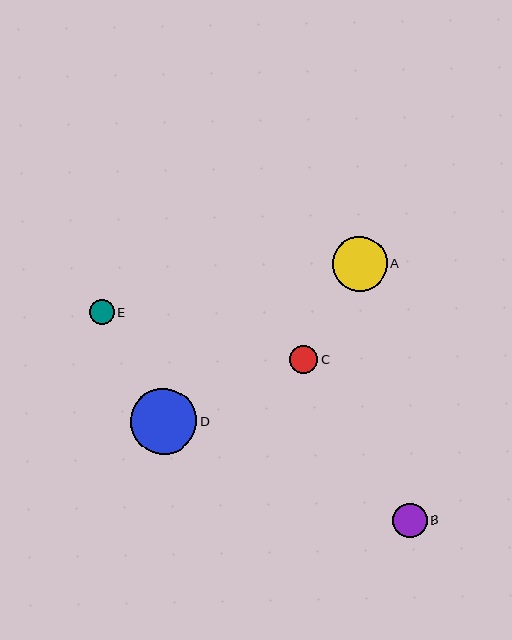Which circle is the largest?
Circle D is the largest with a size of approximately 66 pixels.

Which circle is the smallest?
Circle E is the smallest with a size of approximately 25 pixels.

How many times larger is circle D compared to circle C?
Circle D is approximately 2.4 times the size of circle C.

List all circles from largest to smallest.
From largest to smallest: D, A, B, C, E.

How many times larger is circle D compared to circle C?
Circle D is approximately 2.4 times the size of circle C.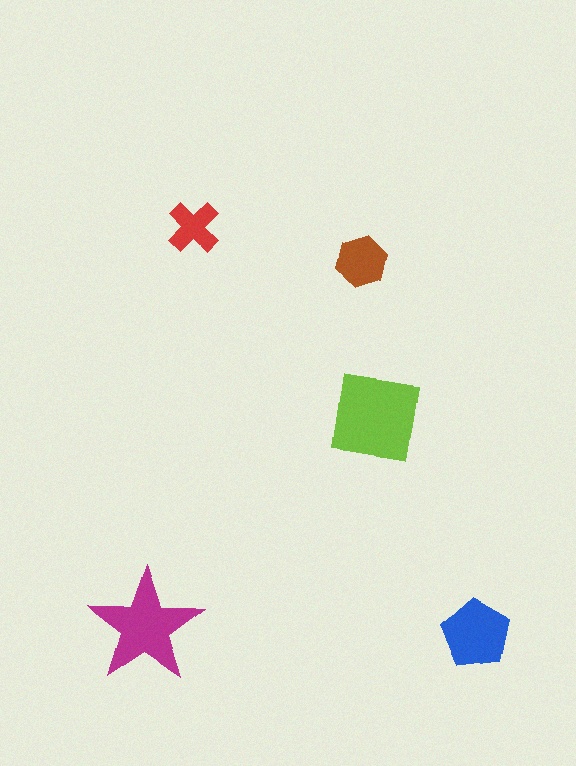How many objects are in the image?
There are 5 objects in the image.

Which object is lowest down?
The magenta star is bottommost.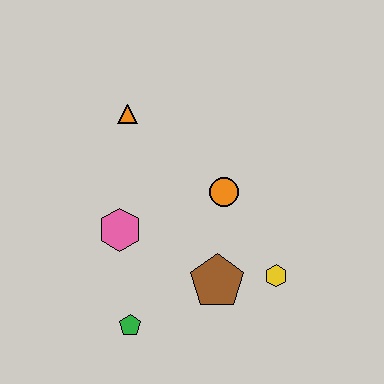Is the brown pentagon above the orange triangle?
No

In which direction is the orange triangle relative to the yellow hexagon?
The orange triangle is above the yellow hexagon.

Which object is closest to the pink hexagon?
The green pentagon is closest to the pink hexagon.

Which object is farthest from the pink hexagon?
The yellow hexagon is farthest from the pink hexagon.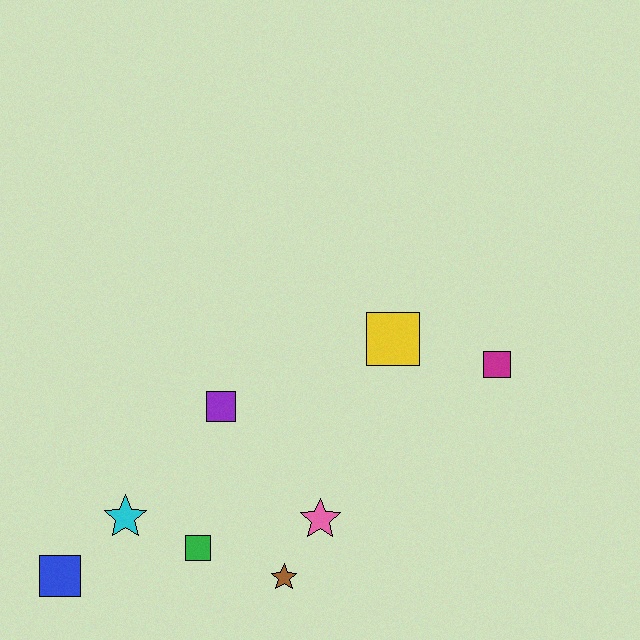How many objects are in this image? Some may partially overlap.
There are 8 objects.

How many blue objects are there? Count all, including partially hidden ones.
There is 1 blue object.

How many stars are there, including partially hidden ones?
There are 3 stars.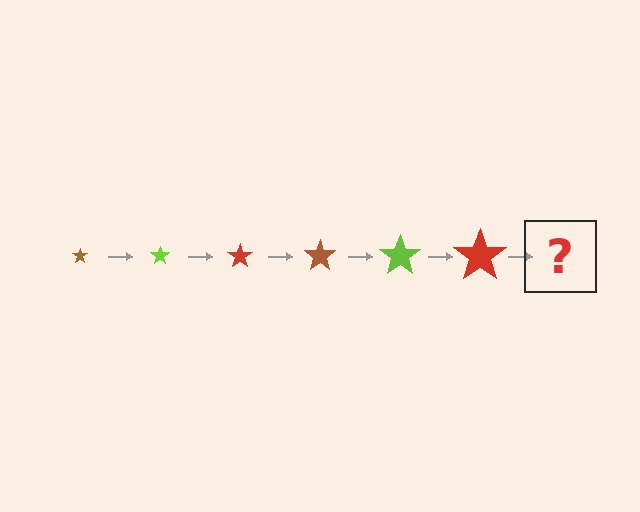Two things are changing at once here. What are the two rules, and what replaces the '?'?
The two rules are that the star grows larger each step and the color cycles through brown, lime, and red. The '?' should be a brown star, larger than the previous one.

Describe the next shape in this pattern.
It should be a brown star, larger than the previous one.